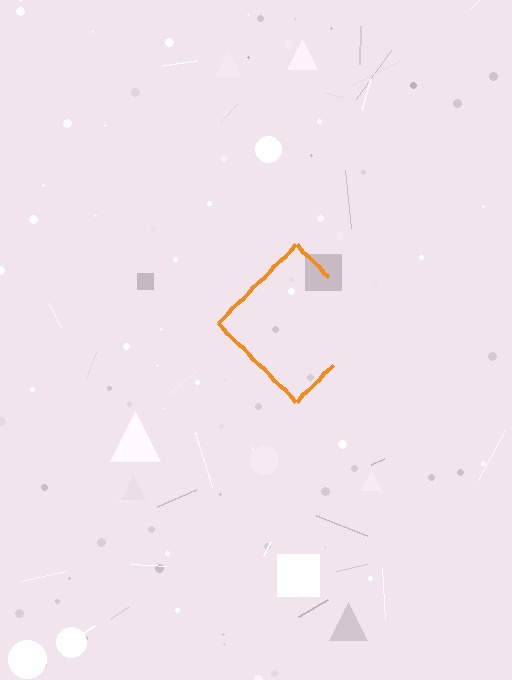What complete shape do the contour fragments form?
The contour fragments form a diamond.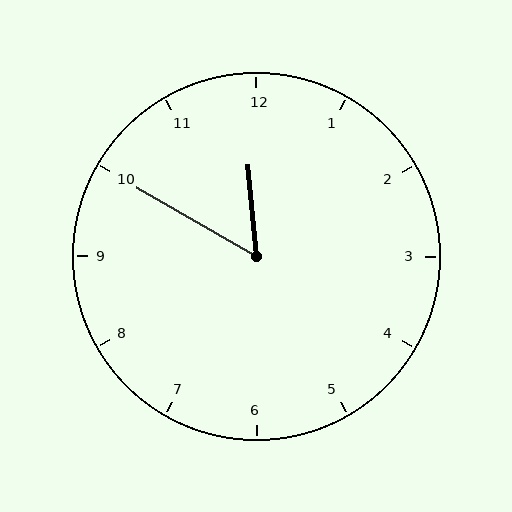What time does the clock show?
11:50.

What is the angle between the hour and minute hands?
Approximately 55 degrees.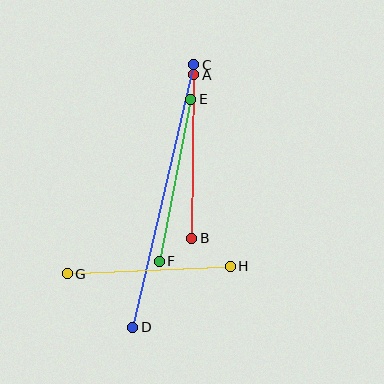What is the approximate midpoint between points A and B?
The midpoint is at approximately (193, 157) pixels.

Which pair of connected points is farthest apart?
Points C and D are farthest apart.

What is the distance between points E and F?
The distance is approximately 165 pixels.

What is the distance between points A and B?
The distance is approximately 164 pixels.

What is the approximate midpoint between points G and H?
The midpoint is at approximately (149, 270) pixels.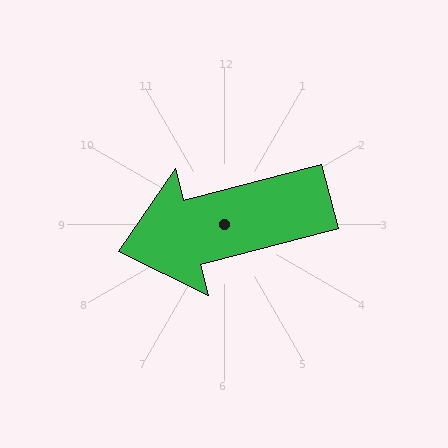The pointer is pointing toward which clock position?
Roughly 9 o'clock.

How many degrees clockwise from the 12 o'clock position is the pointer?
Approximately 255 degrees.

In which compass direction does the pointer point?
West.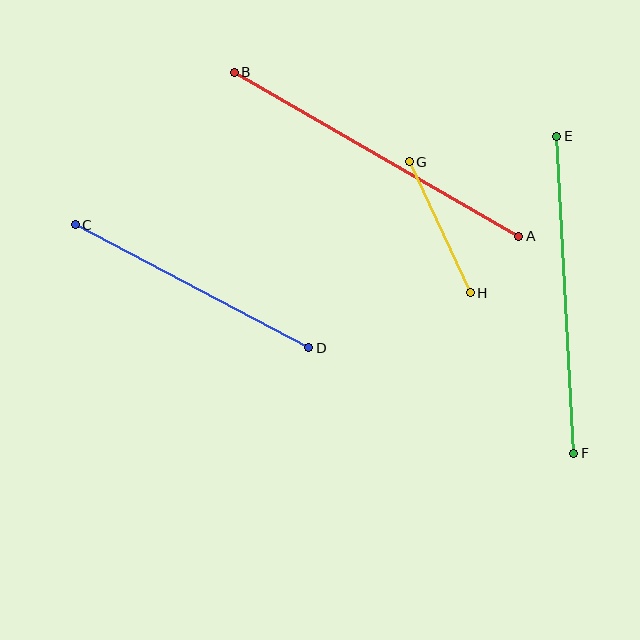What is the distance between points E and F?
The distance is approximately 317 pixels.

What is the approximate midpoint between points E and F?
The midpoint is at approximately (565, 295) pixels.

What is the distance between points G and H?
The distance is approximately 144 pixels.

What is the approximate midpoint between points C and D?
The midpoint is at approximately (192, 286) pixels.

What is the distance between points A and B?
The distance is approximately 328 pixels.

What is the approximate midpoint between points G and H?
The midpoint is at approximately (440, 227) pixels.